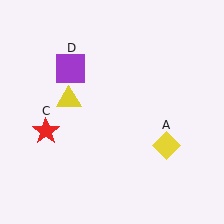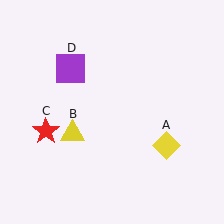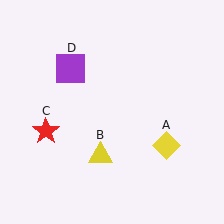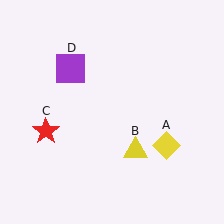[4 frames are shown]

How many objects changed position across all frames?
1 object changed position: yellow triangle (object B).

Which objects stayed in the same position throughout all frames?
Yellow diamond (object A) and red star (object C) and purple square (object D) remained stationary.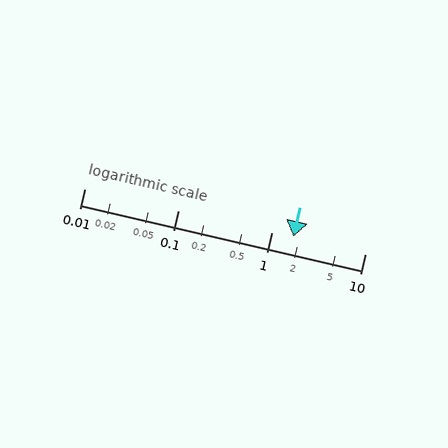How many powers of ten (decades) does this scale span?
The scale spans 3 decades, from 0.01 to 10.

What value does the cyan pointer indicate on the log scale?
The pointer indicates approximately 1.7.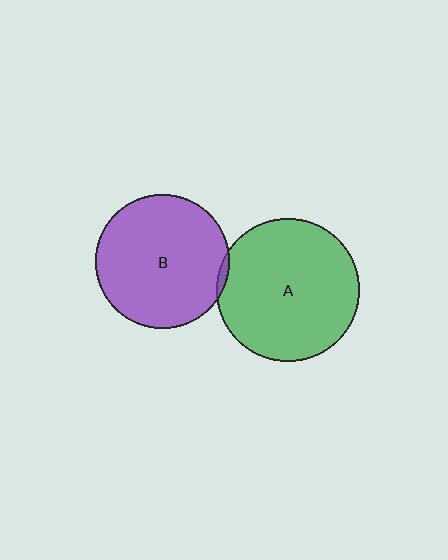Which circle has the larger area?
Circle A (green).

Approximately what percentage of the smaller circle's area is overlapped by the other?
Approximately 5%.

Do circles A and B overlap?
Yes.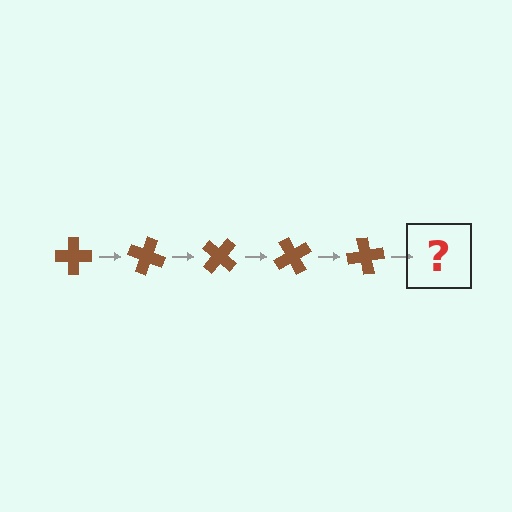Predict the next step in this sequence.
The next step is a brown cross rotated 100 degrees.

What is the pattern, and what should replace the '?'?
The pattern is that the cross rotates 20 degrees each step. The '?' should be a brown cross rotated 100 degrees.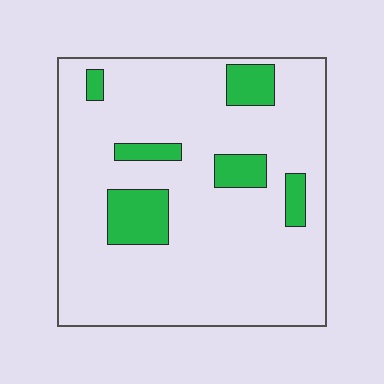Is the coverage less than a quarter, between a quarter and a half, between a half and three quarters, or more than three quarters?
Less than a quarter.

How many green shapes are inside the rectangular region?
6.